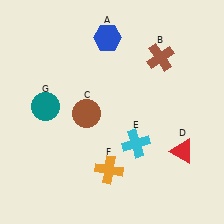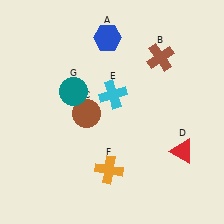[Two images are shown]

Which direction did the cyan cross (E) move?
The cyan cross (E) moved up.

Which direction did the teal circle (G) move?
The teal circle (G) moved right.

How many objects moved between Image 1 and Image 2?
2 objects moved between the two images.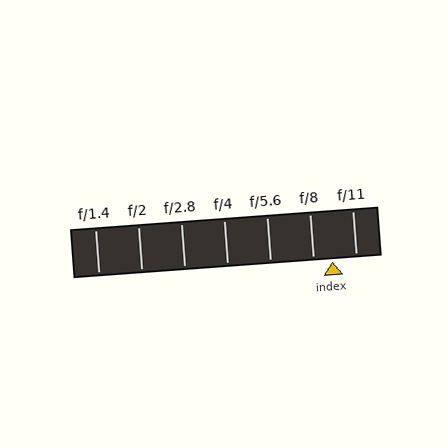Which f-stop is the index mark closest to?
The index mark is closest to f/8.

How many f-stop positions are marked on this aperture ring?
There are 7 f-stop positions marked.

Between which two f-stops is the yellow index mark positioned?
The index mark is between f/8 and f/11.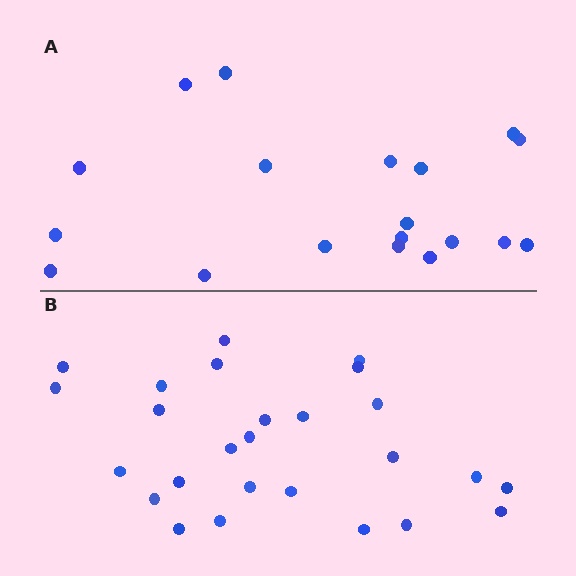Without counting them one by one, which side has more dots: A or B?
Region B (the bottom region) has more dots.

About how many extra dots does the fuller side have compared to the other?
Region B has roughly 8 or so more dots than region A.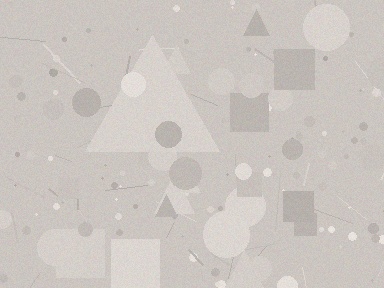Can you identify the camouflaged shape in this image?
The camouflaged shape is a triangle.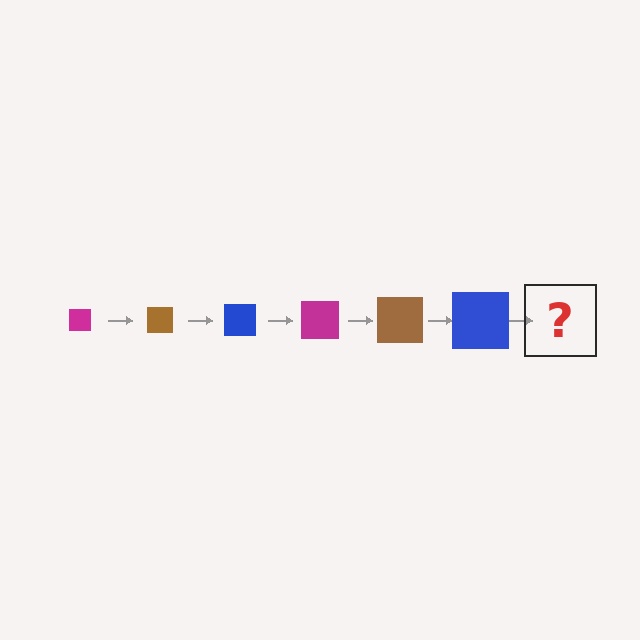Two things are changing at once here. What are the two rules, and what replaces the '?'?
The two rules are that the square grows larger each step and the color cycles through magenta, brown, and blue. The '?' should be a magenta square, larger than the previous one.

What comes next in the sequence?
The next element should be a magenta square, larger than the previous one.